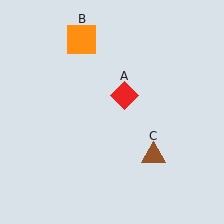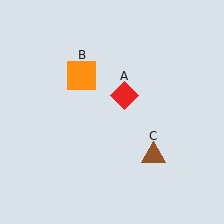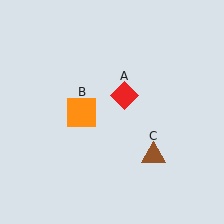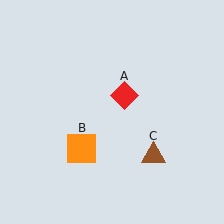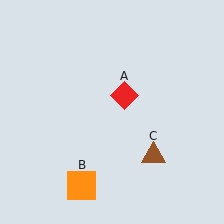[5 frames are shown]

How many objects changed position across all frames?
1 object changed position: orange square (object B).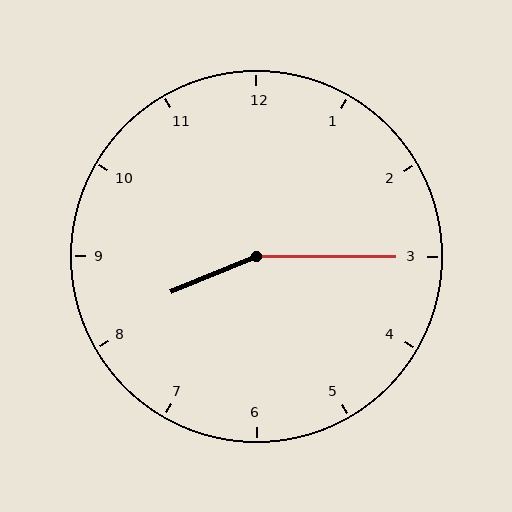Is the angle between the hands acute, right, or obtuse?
It is obtuse.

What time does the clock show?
8:15.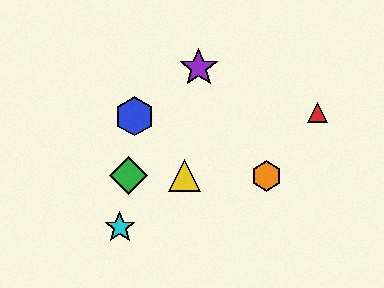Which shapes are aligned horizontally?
The green diamond, the yellow triangle, the orange hexagon are aligned horizontally.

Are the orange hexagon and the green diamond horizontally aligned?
Yes, both are at y≈176.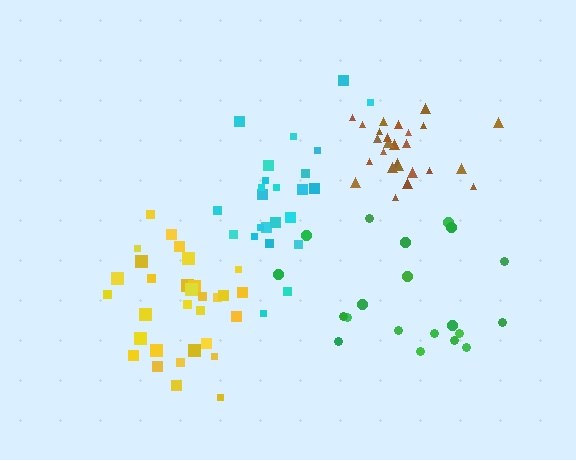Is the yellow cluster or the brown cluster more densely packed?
Brown.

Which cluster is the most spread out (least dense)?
Green.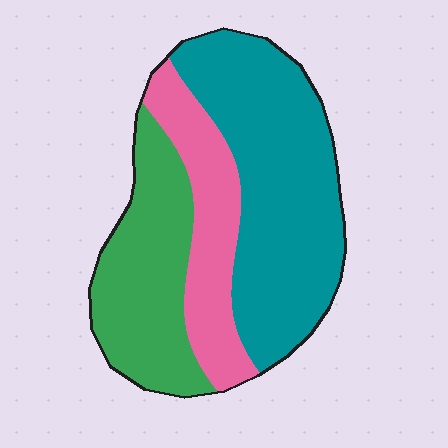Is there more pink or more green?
Green.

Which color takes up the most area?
Teal, at roughly 50%.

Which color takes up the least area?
Pink, at roughly 20%.